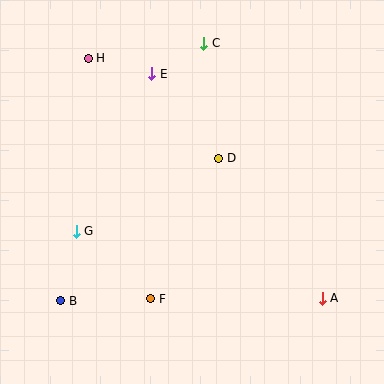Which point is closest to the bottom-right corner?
Point A is closest to the bottom-right corner.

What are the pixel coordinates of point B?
Point B is at (61, 301).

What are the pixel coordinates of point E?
Point E is at (152, 74).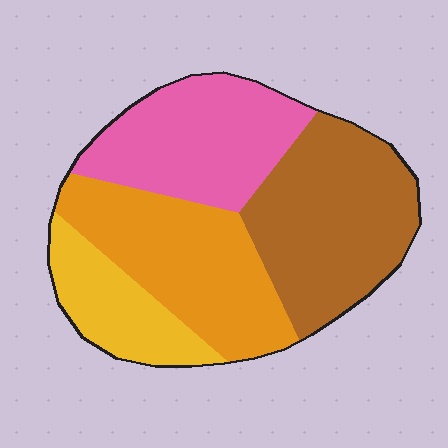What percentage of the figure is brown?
Brown takes up between a sixth and a third of the figure.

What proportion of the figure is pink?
Pink takes up between a quarter and a half of the figure.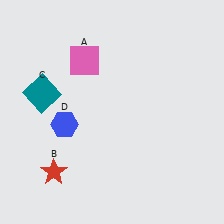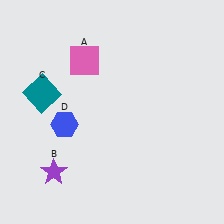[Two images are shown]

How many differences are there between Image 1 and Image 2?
There is 1 difference between the two images.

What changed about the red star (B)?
In Image 1, B is red. In Image 2, it changed to purple.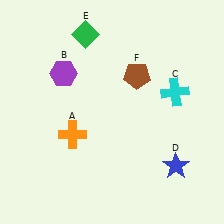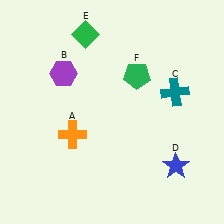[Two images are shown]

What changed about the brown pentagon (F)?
In Image 1, F is brown. In Image 2, it changed to green.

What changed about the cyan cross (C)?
In Image 1, C is cyan. In Image 2, it changed to teal.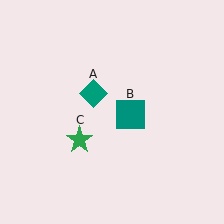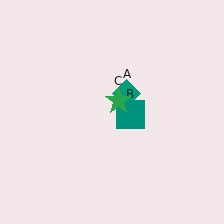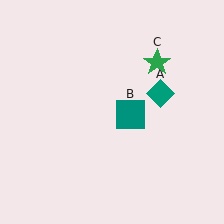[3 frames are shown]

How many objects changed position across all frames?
2 objects changed position: teal diamond (object A), green star (object C).